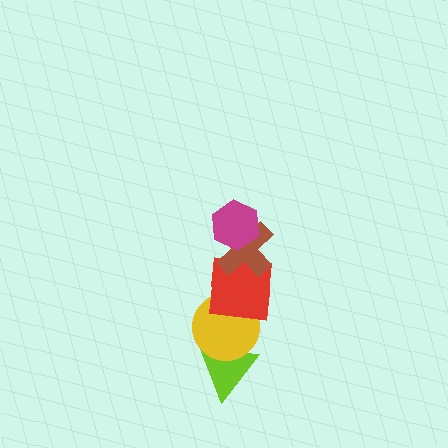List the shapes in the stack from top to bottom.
From top to bottom: the magenta hexagon, the brown cross, the red square, the yellow circle, the lime triangle.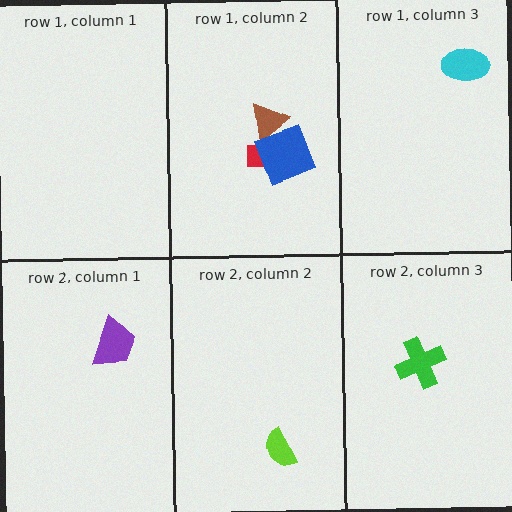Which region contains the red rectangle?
The row 1, column 2 region.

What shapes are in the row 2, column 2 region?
The lime semicircle.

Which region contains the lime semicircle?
The row 2, column 2 region.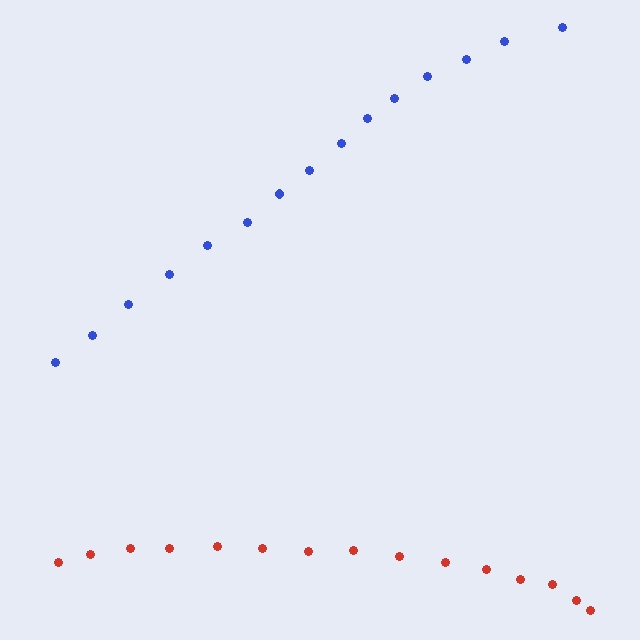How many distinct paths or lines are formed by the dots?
There are 2 distinct paths.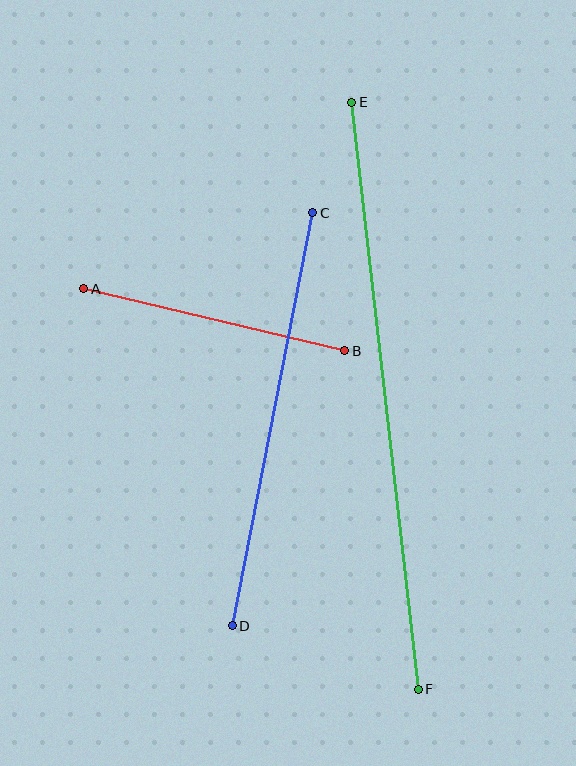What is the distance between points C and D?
The distance is approximately 421 pixels.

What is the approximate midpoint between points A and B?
The midpoint is at approximately (214, 320) pixels.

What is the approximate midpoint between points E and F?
The midpoint is at approximately (385, 396) pixels.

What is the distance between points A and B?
The distance is approximately 268 pixels.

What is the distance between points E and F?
The distance is approximately 591 pixels.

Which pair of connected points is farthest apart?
Points E and F are farthest apart.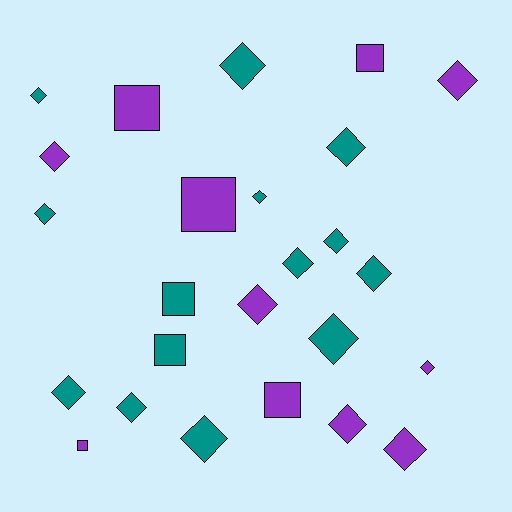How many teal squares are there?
There are 2 teal squares.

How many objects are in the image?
There are 25 objects.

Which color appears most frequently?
Teal, with 14 objects.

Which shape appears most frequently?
Diamond, with 18 objects.